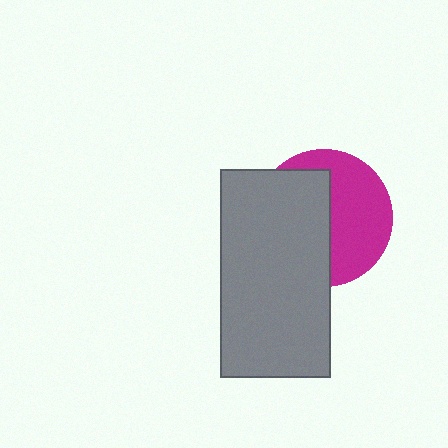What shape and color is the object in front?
The object in front is a gray rectangle.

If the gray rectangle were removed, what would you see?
You would see the complete magenta circle.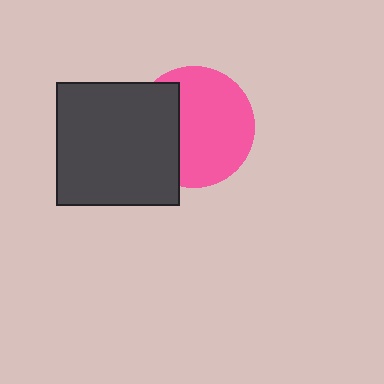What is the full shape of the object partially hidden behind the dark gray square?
The partially hidden object is a pink circle.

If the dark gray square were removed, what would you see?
You would see the complete pink circle.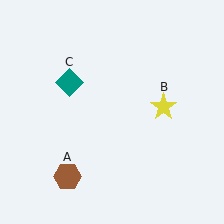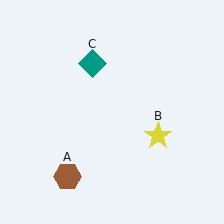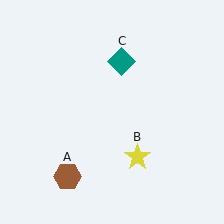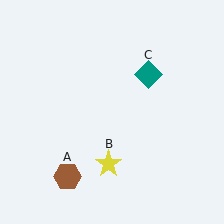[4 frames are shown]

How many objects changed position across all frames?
2 objects changed position: yellow star (object B), teal diamond (object C).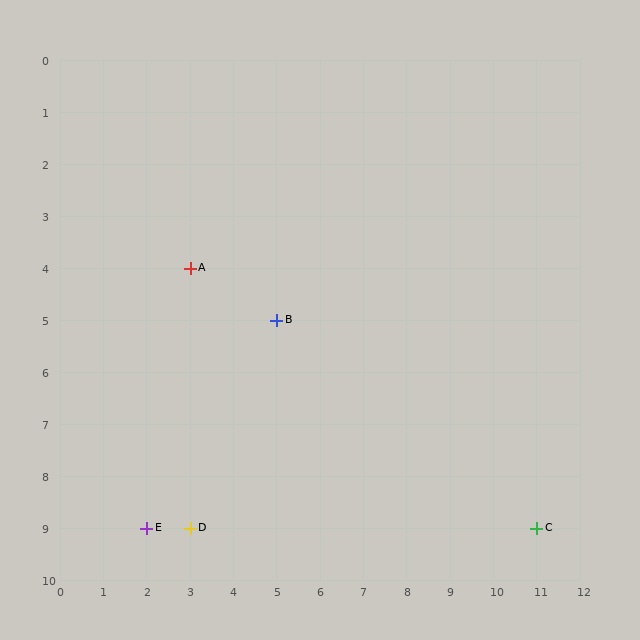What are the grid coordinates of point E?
Point E is at grid coordinates (2, 9).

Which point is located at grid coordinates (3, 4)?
Point A is at (3, 4).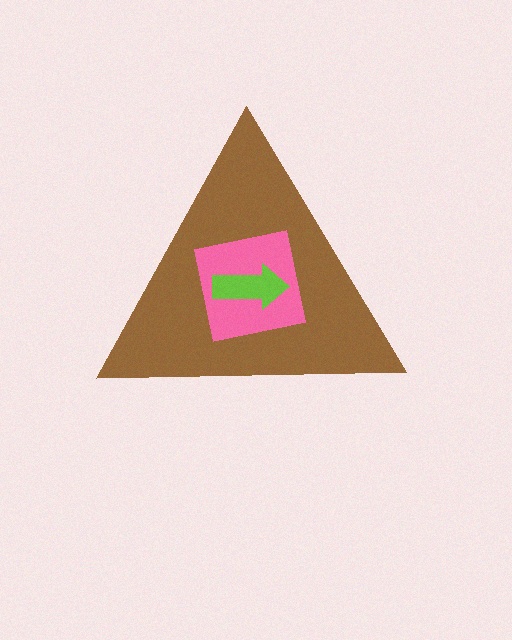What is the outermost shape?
The brown triangle.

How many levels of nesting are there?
3.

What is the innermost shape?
The lime arrow.